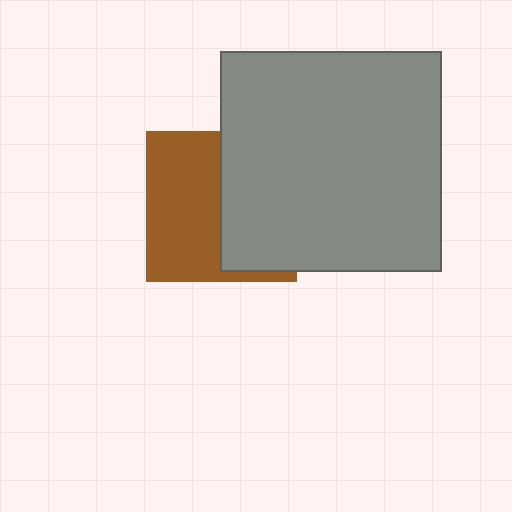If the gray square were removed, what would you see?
You would see the complete brown square.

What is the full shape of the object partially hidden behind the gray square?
The partially hidden object is a brown square.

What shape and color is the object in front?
The object in front is a gray square.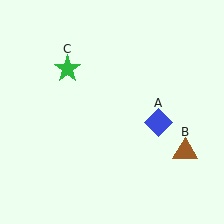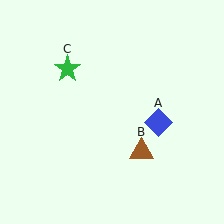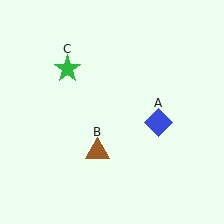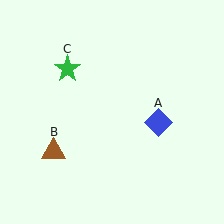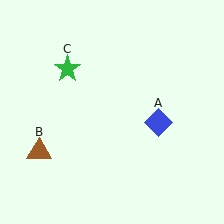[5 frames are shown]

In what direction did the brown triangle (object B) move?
The brown triangle (object B) moved left.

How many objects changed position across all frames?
1 object changed position: brown triangle (object B).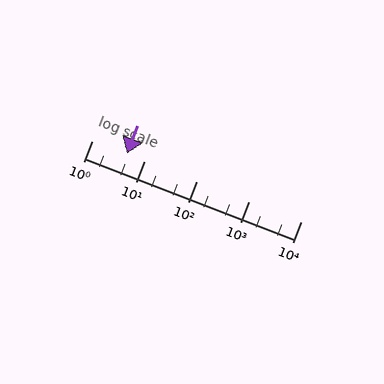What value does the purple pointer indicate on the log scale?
The pointer indicates approximately 4.7.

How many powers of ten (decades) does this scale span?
The scale spans 4 decades, from 1 to 10000.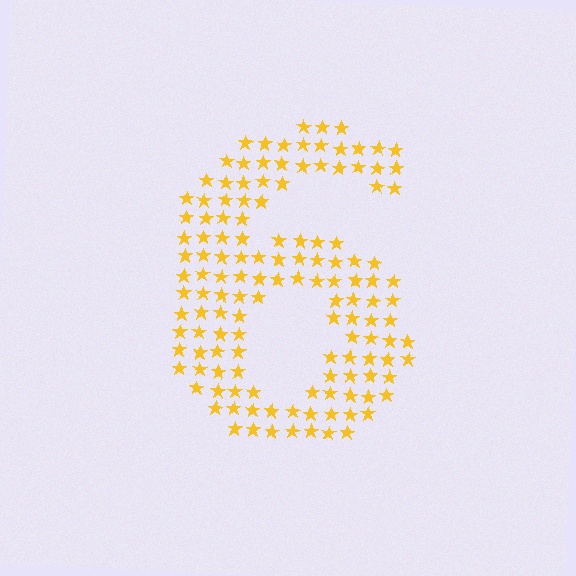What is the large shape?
The large shape is the digit 6.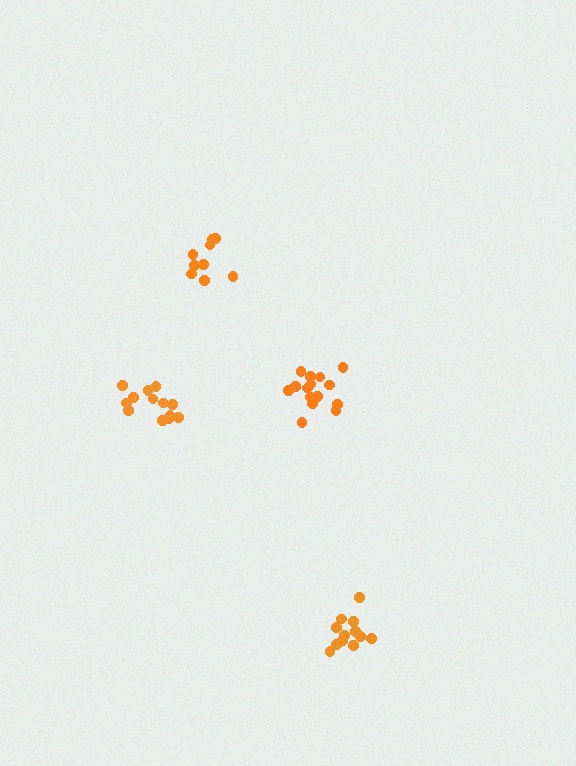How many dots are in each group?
Group 1: 10 dots, Group 2: 13 dots, Group 3: 15 dots, Group 4: 12 dots (50 total).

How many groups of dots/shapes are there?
There are 4 groups.